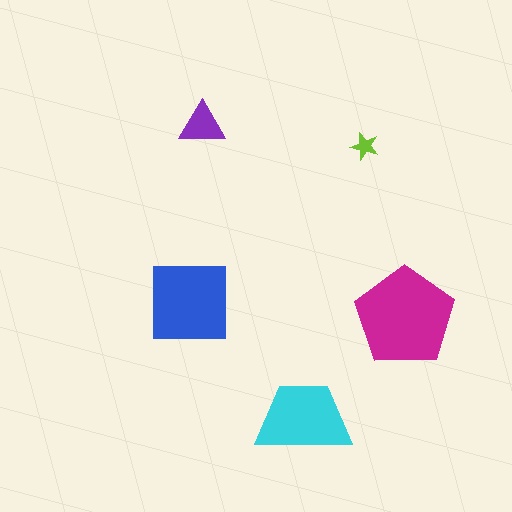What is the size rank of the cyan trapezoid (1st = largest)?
3rd.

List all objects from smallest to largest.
The lime star, the purple triangle, the cyan trapezoid, the blue square, the magenta pentagon.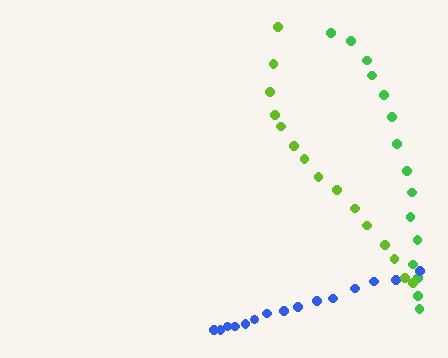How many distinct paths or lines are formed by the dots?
There are 3 distinct paths.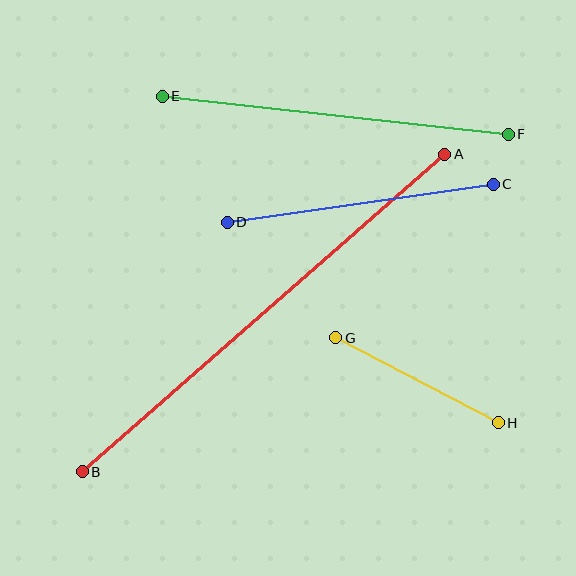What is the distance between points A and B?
The distance is approximately 482 pixels.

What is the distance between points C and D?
The distance is approximately 269 pixels.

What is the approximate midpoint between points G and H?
The midpoint is at approximately (417, 380) pixels.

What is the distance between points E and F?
The distance is approximately 348 pixels.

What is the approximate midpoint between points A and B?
The midpoint is at approximately (264, 313) pixels.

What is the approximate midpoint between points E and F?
The midpoint is at approximately (335, 115) pixels.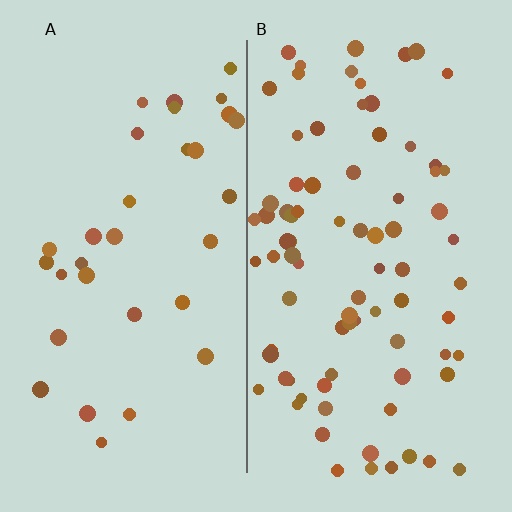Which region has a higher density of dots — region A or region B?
B (the right).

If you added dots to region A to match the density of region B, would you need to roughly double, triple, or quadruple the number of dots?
Approximately triple.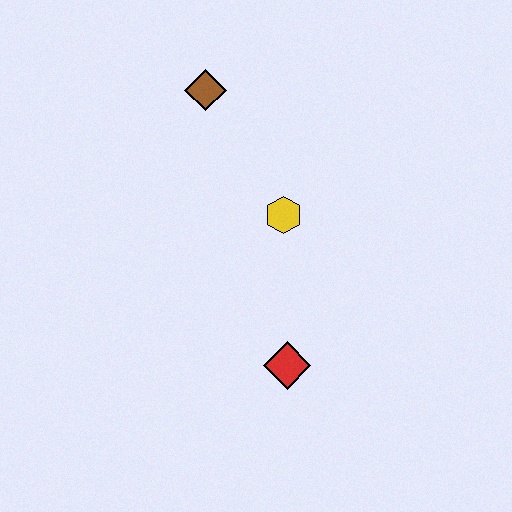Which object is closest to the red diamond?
The yellow hexagon is closest to the red diamond.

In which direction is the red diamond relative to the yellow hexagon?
The red diamond is below the yellow hexagon.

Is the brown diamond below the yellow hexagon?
No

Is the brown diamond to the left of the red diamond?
Yes